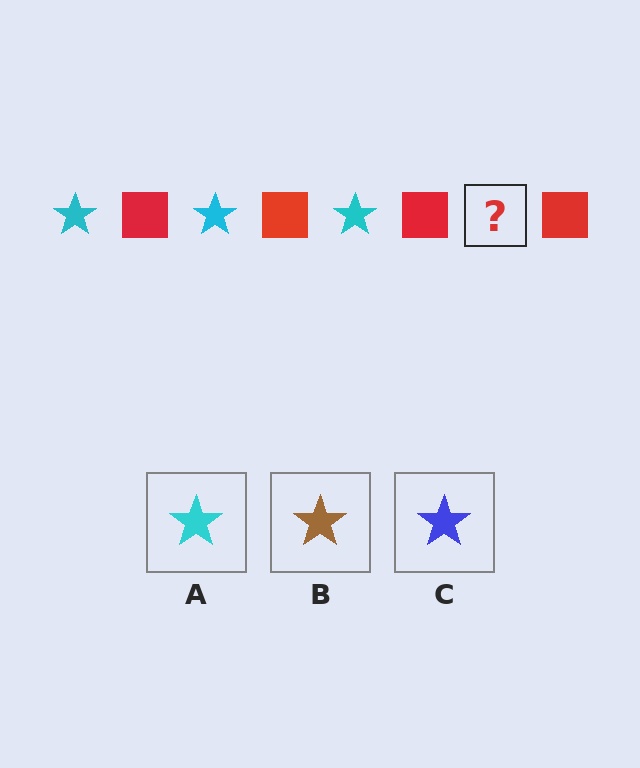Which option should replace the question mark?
Option A.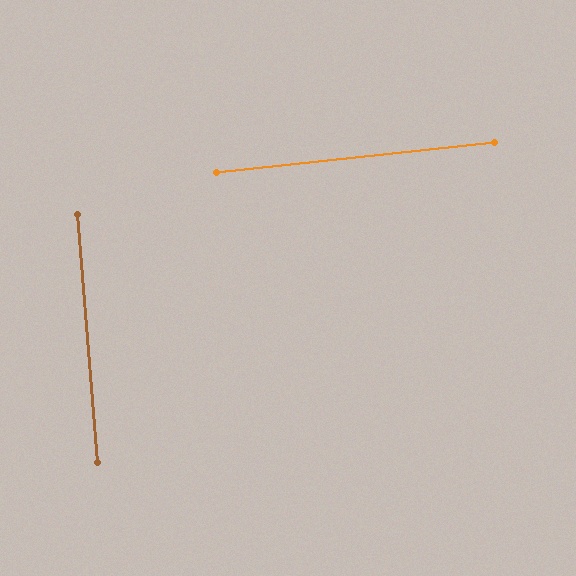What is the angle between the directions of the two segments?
Approximately 88 degrees.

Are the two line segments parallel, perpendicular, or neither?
Perpendicular — they meet at approximately 88°.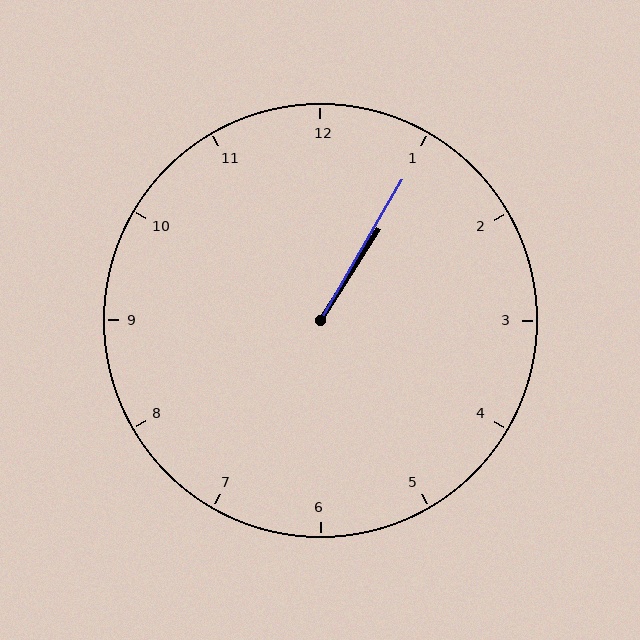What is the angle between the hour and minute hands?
Approximately 2 degrees.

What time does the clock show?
1:05.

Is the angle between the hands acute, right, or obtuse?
It is acute.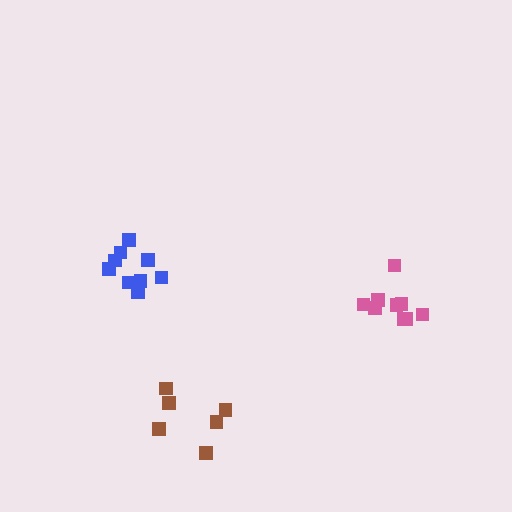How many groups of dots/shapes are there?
There are 3 groups.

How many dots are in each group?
Group 1: 6 dots, Group 2: 9 dots, Group 3: 10 dots (25 total).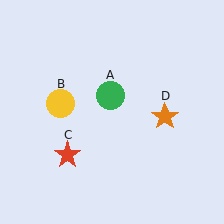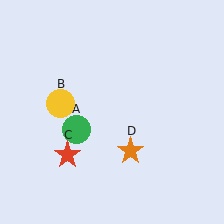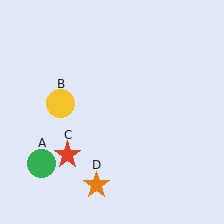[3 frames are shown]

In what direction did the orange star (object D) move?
The orange star (object D) moved down and to the left.